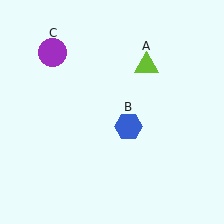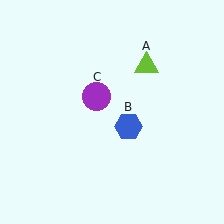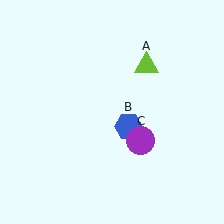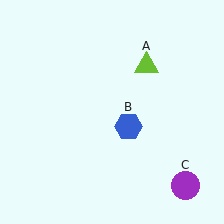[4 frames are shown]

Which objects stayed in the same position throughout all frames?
Lime triangle (object A) and blue hexagon (object B) remained stationary.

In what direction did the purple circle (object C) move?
The purple circle (object C) moved down and to the right.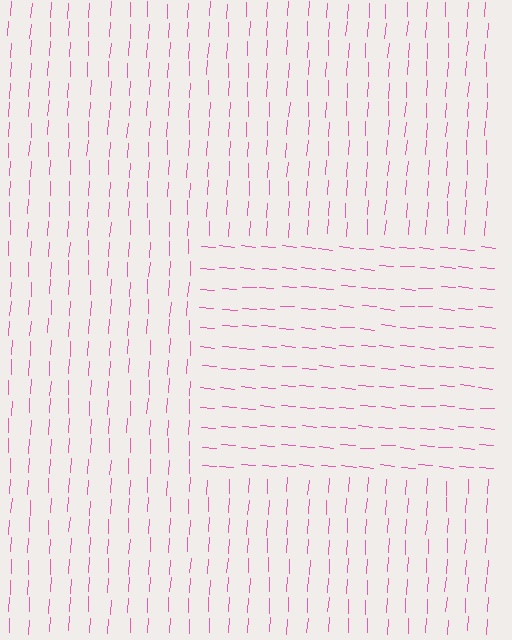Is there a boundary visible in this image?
Yes, there is a texture boundary formed by a change in line orientation.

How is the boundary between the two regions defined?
The boundary is defined purely by a change in line orientation (approximately 88 degrees difference). All lines are the same color and thickness.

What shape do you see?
I see a rectangle.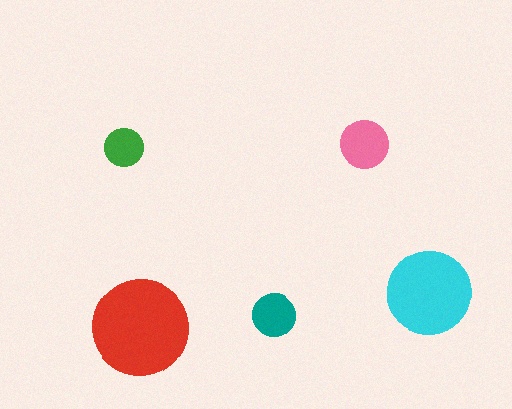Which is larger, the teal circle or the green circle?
The teal one.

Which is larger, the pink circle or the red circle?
The red one.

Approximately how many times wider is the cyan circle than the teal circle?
About 2 times wider.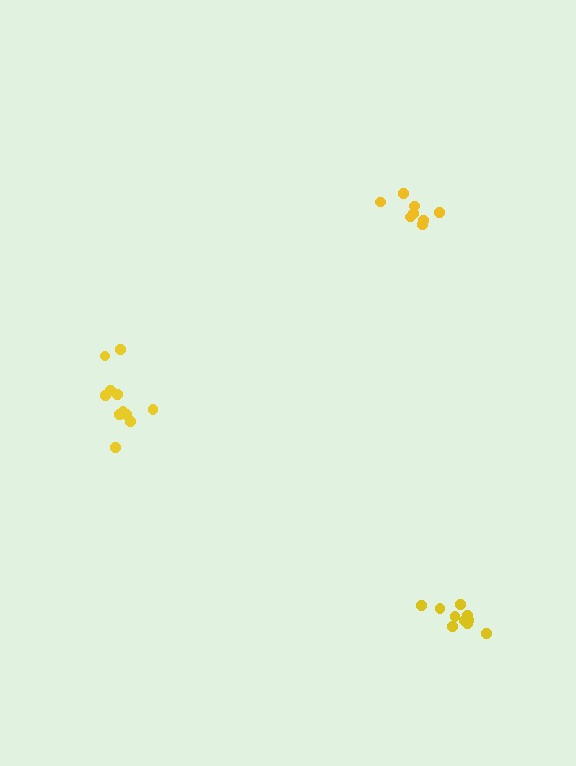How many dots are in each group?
Group 1: 11 dots, Group 2: 8 dots, Group 3: 10 dots (29 total).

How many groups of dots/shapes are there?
There are 3 groups.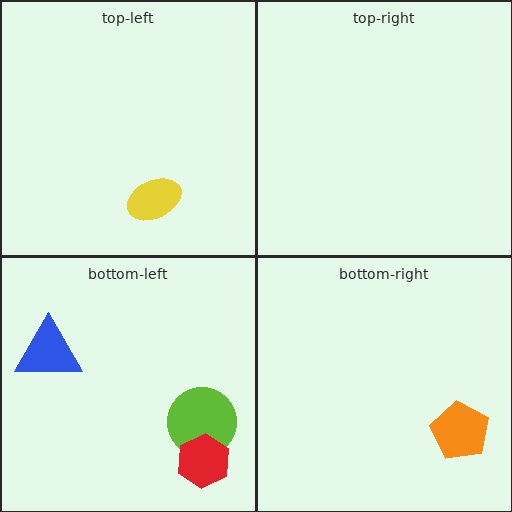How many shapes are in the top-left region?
1.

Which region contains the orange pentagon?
The bottom-right region.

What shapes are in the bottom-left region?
The blue triangle, the lime circle, the red hexagon.